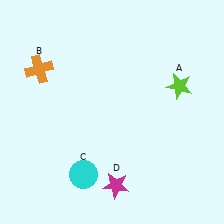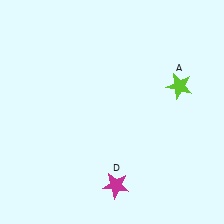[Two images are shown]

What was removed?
The cyan circle (C), the orange cross (B) were removed in Image 2.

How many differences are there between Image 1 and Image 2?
There are 2 differences between the two images.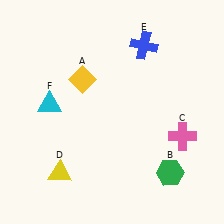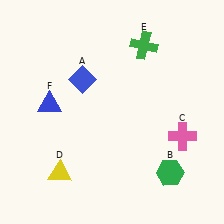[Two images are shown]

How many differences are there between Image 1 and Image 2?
There are 3 differences between the two images.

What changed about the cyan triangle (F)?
In Image 1, F is cyan. In Image 2, it changed to blue.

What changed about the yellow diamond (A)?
In Image 1, A is yellow. In Image 2, it changed to blue.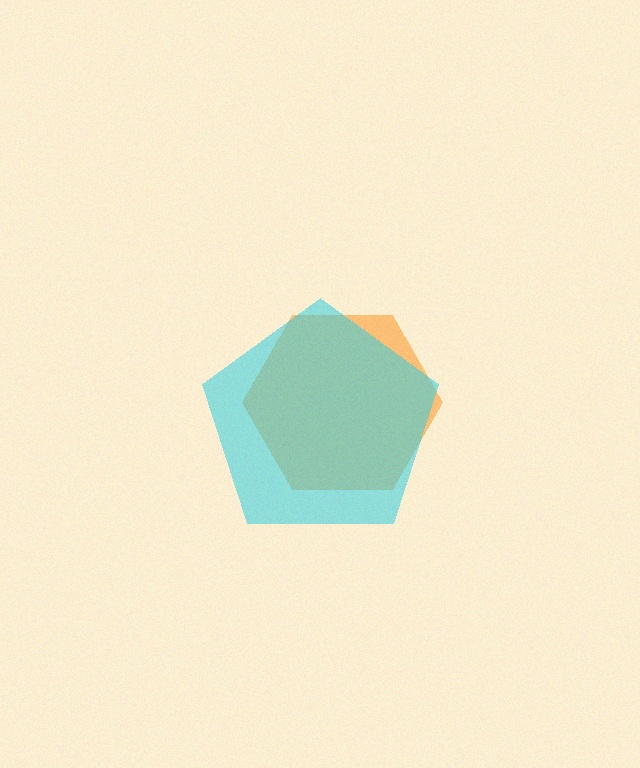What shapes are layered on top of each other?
The layered shapes are: an orange hexagon, a cyan pentagon.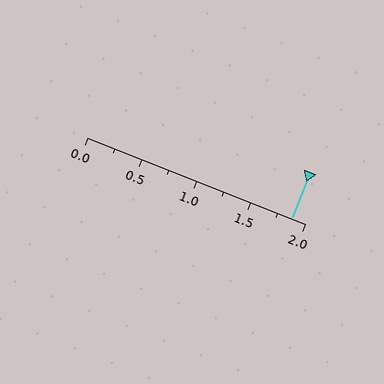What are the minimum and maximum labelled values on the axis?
The axis runs from 0.0 to 2.0.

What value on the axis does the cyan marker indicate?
The marker indicates approximately 1.88.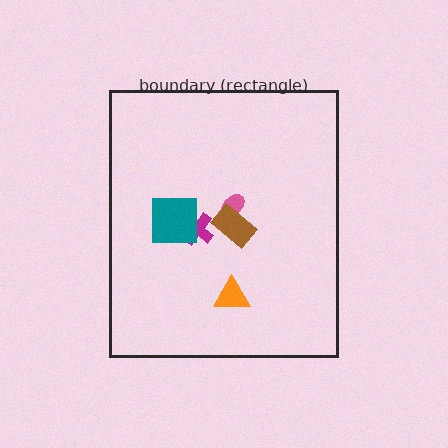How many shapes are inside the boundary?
5 inside, 0 outside.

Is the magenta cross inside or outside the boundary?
Inside.